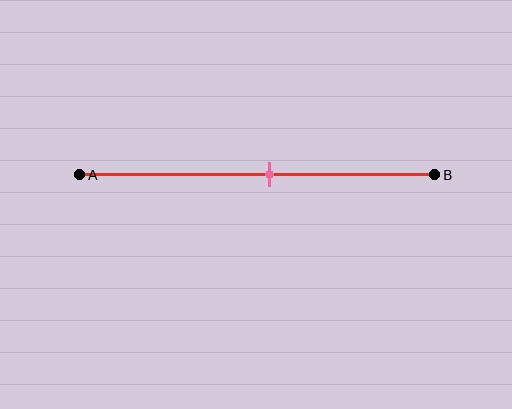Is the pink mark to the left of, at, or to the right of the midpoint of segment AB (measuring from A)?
The pink mark is to the right of the midpoint of segment AB.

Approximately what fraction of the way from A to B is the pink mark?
The pink mark is approximately 55% of the way from A to B.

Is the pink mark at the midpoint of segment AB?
No, the mark is at about 55% from A, not at the 50% midpoint.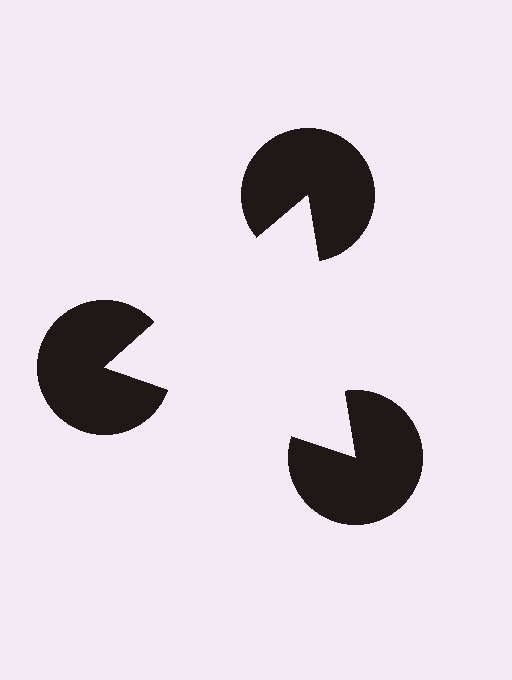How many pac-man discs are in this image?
There are 3 — one at each vertex of the illusory triangle.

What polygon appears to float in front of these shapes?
An illusory triangle — its edges are inferred from the aligned wedge cuts in the pac-man discs, not physically drawn.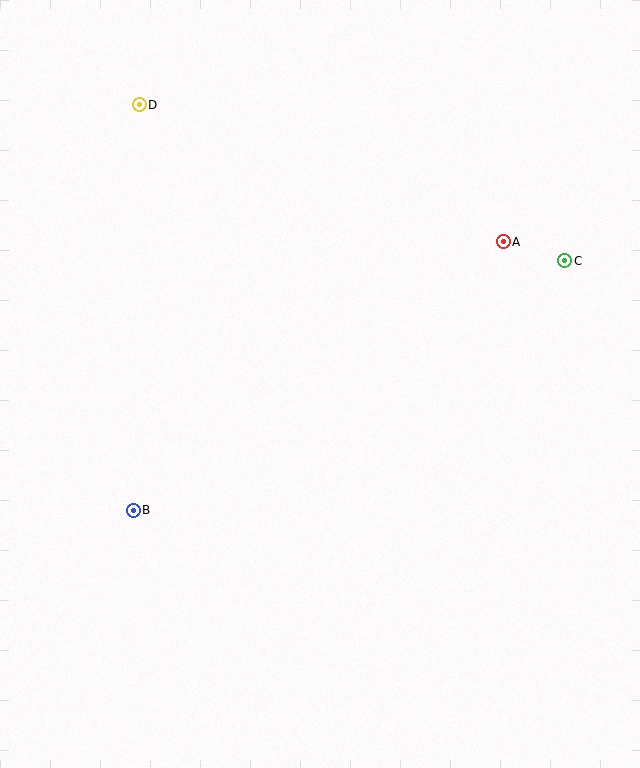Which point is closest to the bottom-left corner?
Point B is closest to the bottom-left corner.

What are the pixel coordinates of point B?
Point B is at (133, 510).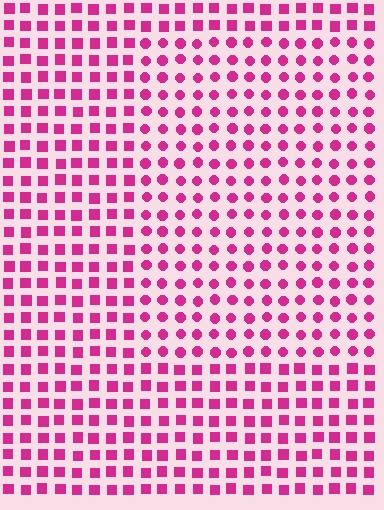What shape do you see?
I see a rectangle.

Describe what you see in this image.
The image is filled with small magenta elements arranged in a uniform grid. A rectangle-shaped region contains circles, while the surrounding area contains squares. The boundary is defined purely by the change in element shape.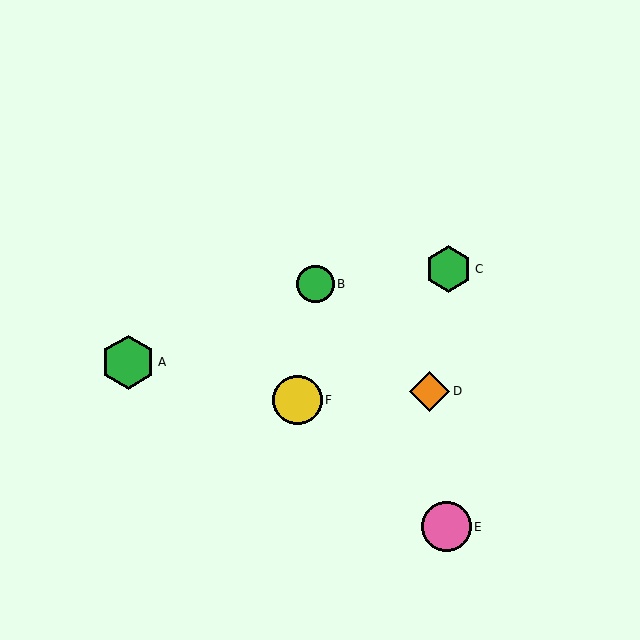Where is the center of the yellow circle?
The center of the yellow circle is at (297, 400).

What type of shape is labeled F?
Shape F is a yellow circle.